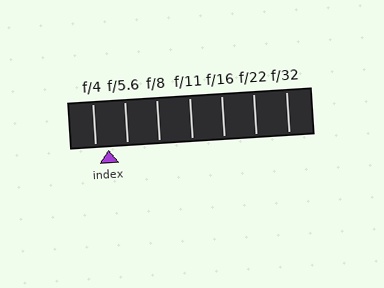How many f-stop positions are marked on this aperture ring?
There are 7 f-stop positions marked.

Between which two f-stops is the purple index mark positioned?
The index mark is between f/4 and f/5.6.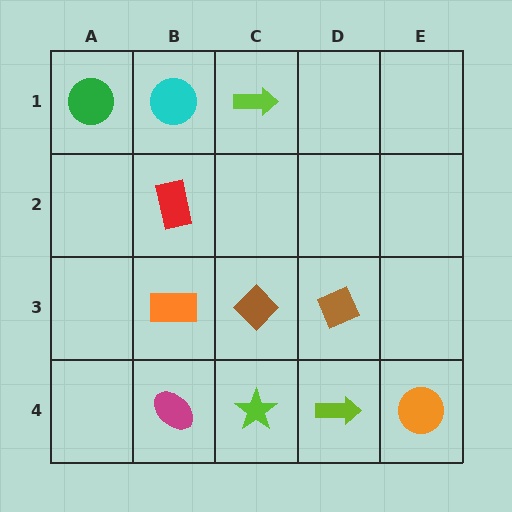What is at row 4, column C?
A lime star.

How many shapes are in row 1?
3 shapes.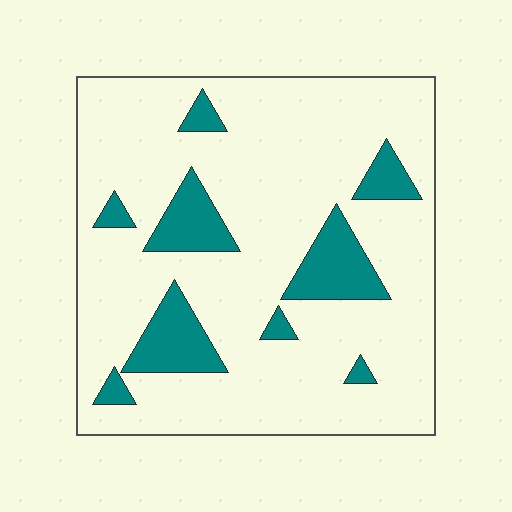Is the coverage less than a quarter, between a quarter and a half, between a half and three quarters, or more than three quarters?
Less than a quarter.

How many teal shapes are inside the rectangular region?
9.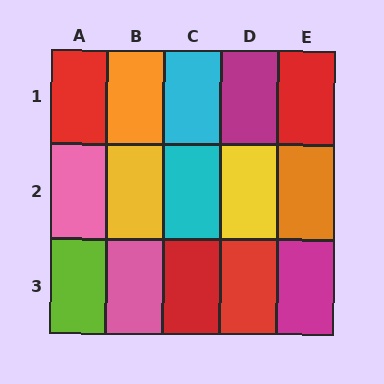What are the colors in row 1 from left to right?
Red, orange, cyan, magenta, red.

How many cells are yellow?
2 cells are yellow.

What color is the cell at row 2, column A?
Pink.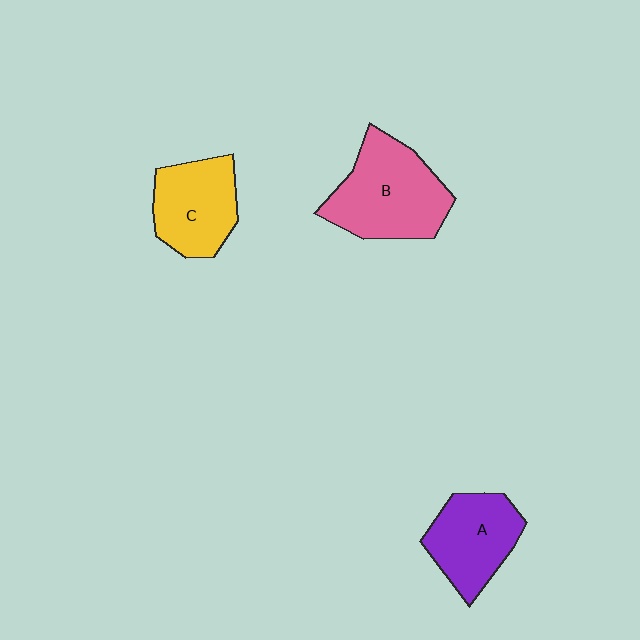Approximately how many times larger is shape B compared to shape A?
Approximately 1.4 times.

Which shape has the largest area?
Shape B (pink).